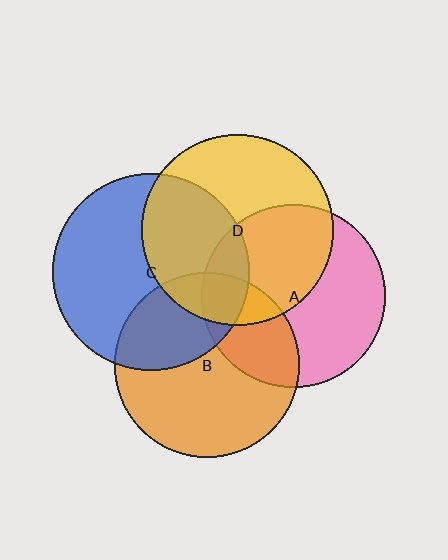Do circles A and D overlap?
Yes.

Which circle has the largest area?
Circle C (blue).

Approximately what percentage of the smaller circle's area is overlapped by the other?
Approximately 45%.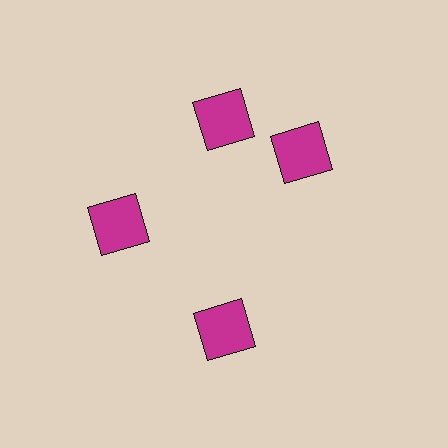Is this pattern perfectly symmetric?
No. The 4 magenta squares are arranged in a ring, but one element near the 3 o'clock position is rotated out of alignment along the ring, breaking the 4-fold rotational symmetry.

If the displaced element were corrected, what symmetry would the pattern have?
It would have 4-fold rotational symmetry — the pattern would map onto itself every 90 degrees.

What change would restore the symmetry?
The symmetry would be restored by rotating it back into even spacing with its neighbors so that all 4 squares sit at equal angles and equal distance from the center.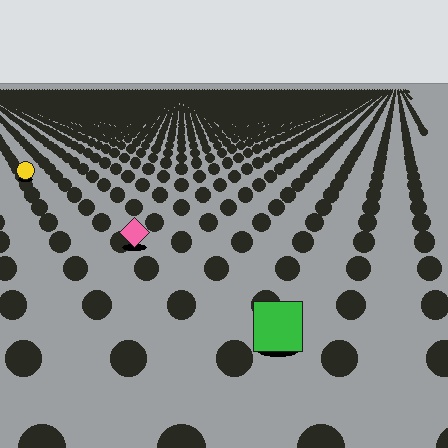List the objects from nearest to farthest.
From nearest to farthest: the green square, the pink diamond, the yellow circle.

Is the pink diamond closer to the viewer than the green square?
No. The green square is closer — you can tell from the texture gradient: the ground texture is coarser near it.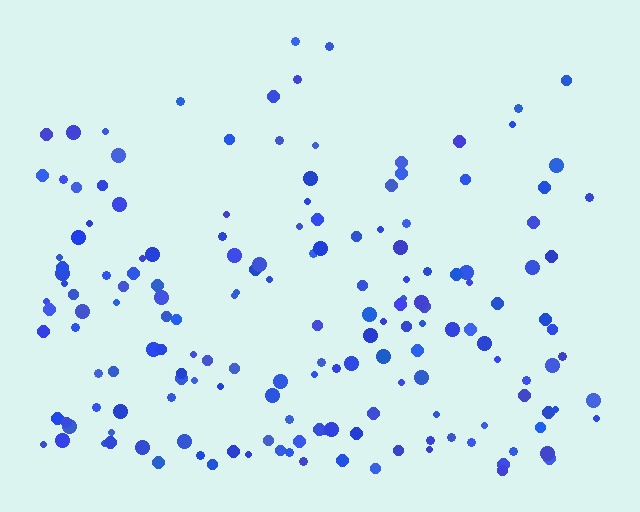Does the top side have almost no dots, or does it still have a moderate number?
Still a moderate number, just noticeably fewer than the bottom.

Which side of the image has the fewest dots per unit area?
The top.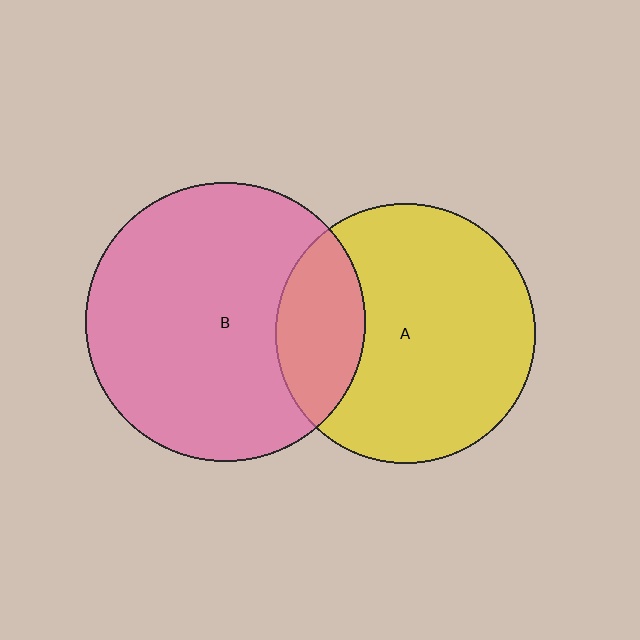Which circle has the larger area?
Circle B (pink).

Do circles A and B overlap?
Yes.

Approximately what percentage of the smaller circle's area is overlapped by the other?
Approximately 25%.